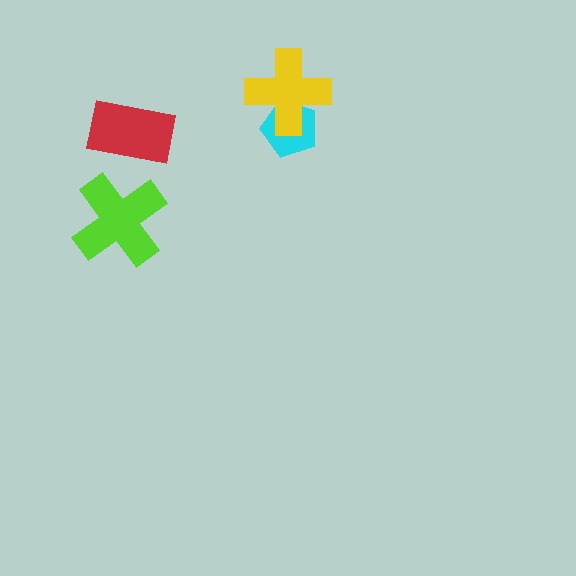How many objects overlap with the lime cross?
0 objects overlap with the lime cross.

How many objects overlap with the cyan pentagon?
1 object overlaps with the cyan pentagon.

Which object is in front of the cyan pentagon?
The yellow cross is in front of the cyan pentagon.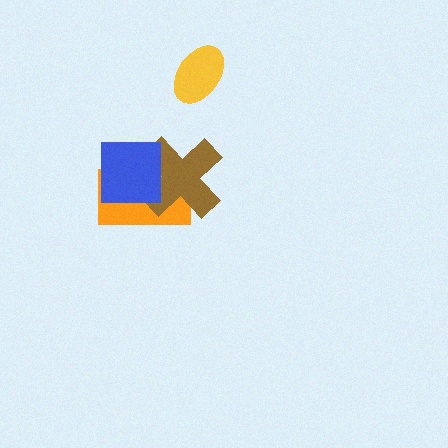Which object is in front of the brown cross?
The blue square is in front of the brown cross.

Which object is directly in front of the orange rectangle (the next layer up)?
The brown cross is directly in front of the orange rectangle.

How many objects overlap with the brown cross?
2 objects overlap with the brown cross.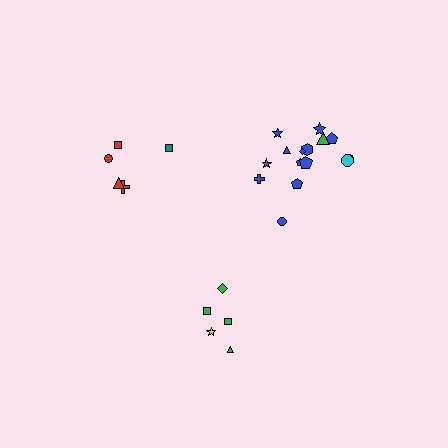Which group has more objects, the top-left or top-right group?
The top-right group.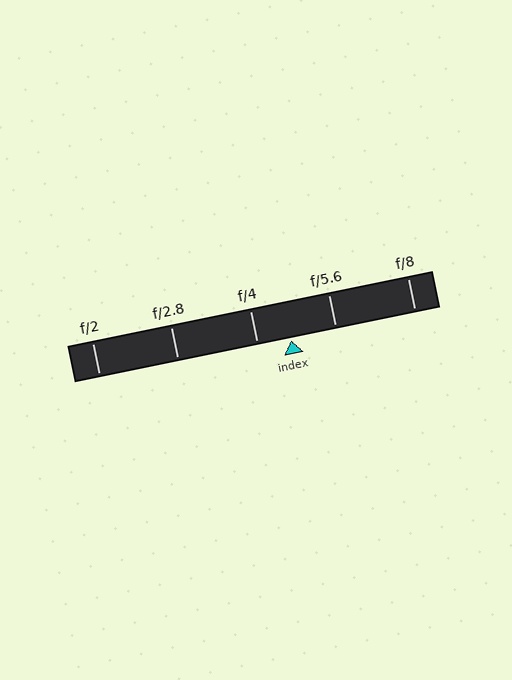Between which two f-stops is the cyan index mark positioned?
The index mark is between f/4 and f/5.6.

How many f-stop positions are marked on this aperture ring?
There are 5 f-stop positions marked.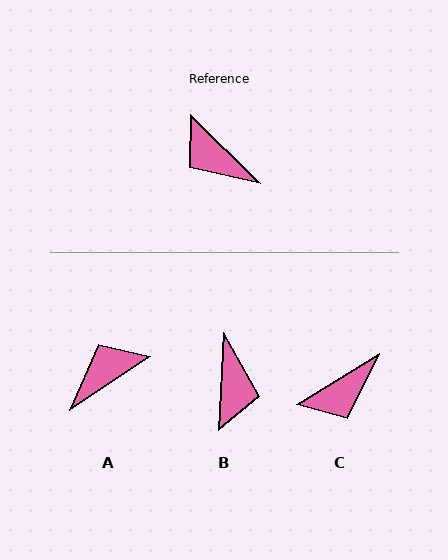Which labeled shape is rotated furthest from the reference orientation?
B, about 131 degrees away.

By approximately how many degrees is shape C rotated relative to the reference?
Approximately 76 degrees counter-clockwise.